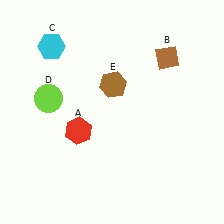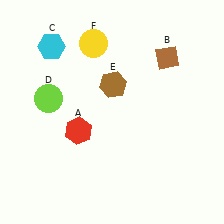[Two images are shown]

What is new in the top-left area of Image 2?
A yellow circle (F) was added in the top-left area of Image 2.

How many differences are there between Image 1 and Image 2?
There is 1 difference between the two images.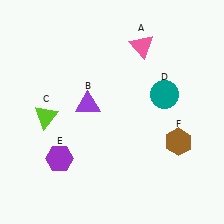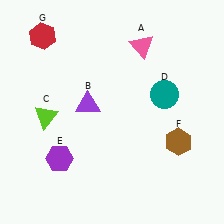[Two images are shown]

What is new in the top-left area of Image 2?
A red hexagon (G) was added in the top-left area of Image 2.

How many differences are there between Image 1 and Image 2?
There is 1 difference between the two images.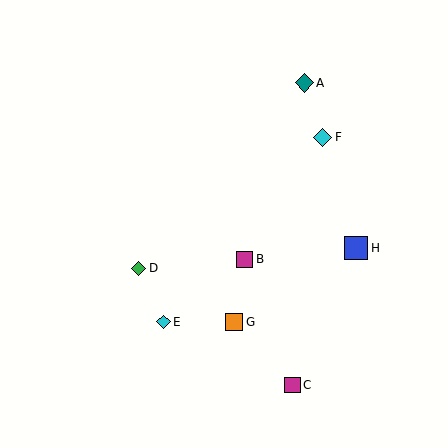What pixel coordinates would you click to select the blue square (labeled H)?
Click at (356, 248) to select the blue square H.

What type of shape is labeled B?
Shape B is a magenta square.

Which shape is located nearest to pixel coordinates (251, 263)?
The magenta square (labeled B) at (245, 259) is nearest to that location.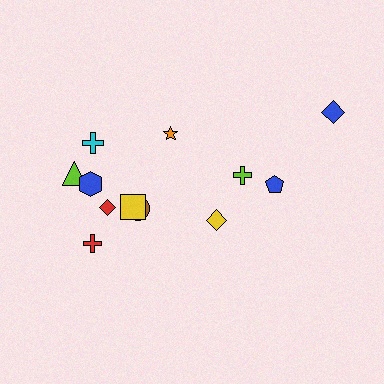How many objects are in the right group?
There are 4 objects.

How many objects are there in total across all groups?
There are 12 objects.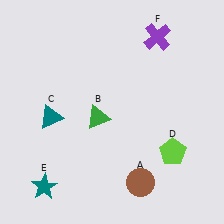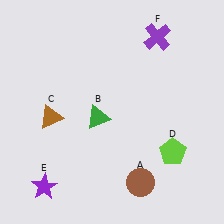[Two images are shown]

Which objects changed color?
C changed from teal to brown. E changed from teal to purple.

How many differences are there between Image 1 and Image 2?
There are 2 differences between the two images.